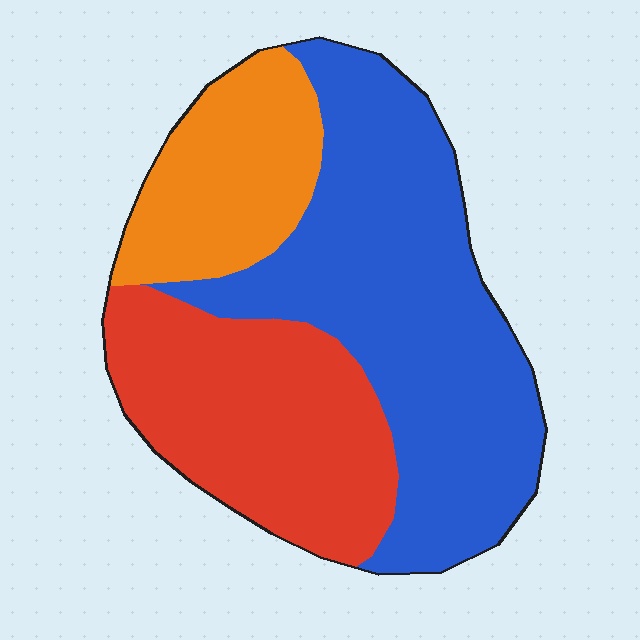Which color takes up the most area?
Blue, at roughly 50%.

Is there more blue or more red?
Blue.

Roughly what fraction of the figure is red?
Red covers 31% of the figure.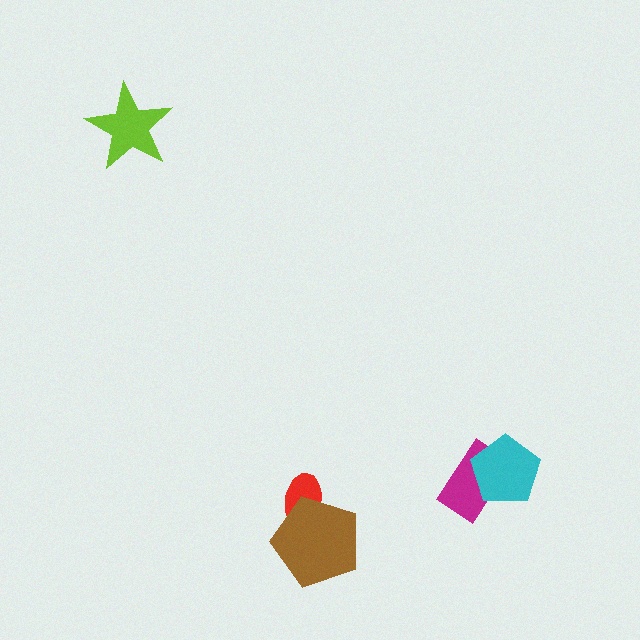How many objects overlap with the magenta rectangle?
1 object overlaps with the magenta rectangle.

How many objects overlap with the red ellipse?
1 object overlaps with the red ellipse.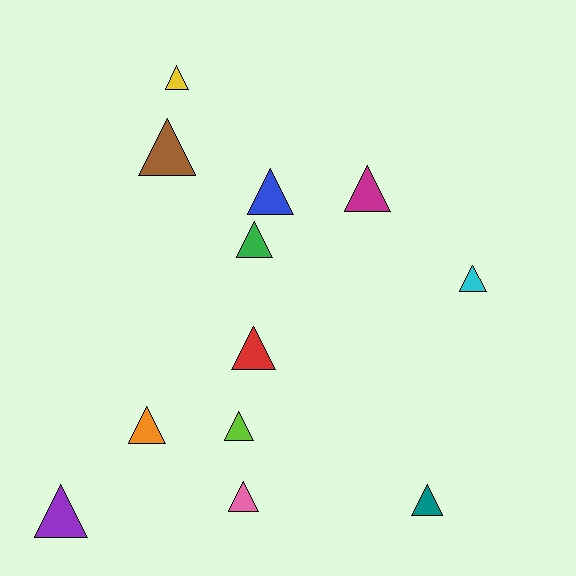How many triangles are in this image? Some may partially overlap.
There are 12 triangles.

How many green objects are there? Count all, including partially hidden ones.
There is 1 green object.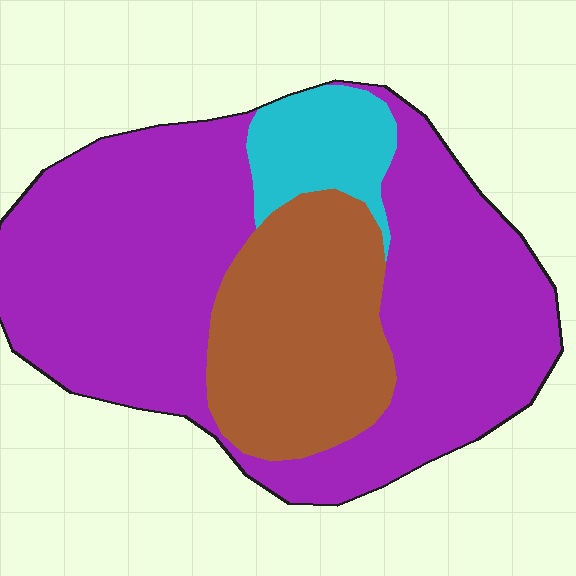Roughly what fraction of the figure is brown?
Brown covers roughly 25% of the figure.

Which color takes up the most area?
Purple, at roughly 65%.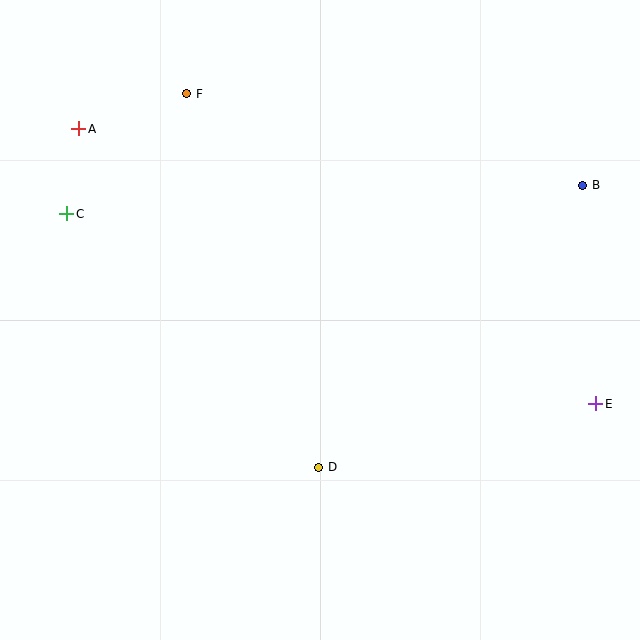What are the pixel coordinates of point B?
Point B is at (583, 185).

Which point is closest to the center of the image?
Point D at (319, 467) is closest to the center.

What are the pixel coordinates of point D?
Point D is at (319, 467).